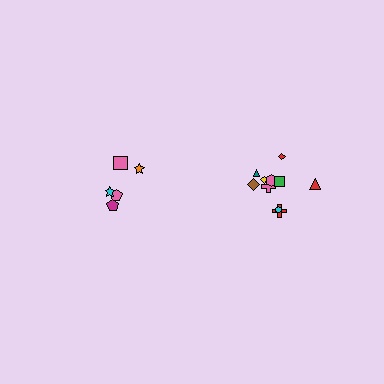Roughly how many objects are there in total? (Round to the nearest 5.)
Roughly 15 objects in total.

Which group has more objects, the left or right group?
The right group.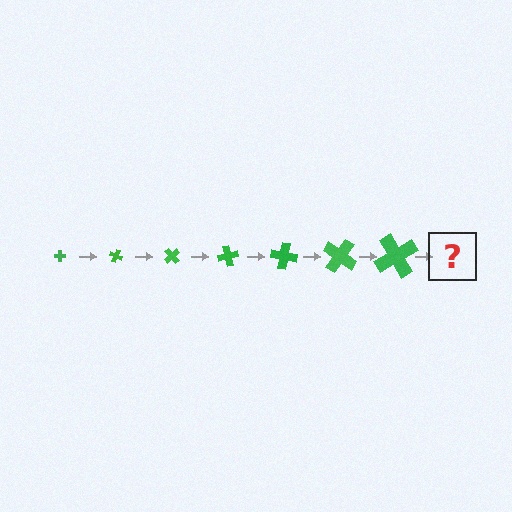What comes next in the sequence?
The next element should be a cross, larger than the previous one and rotated 175 degrees from the start.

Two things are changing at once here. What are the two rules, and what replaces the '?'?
The two rules are that the cross grows larger each step and it rotates 25 degrees each step. The '?' should be a cross, larger than the previous one and rotated 175 degrees from the start.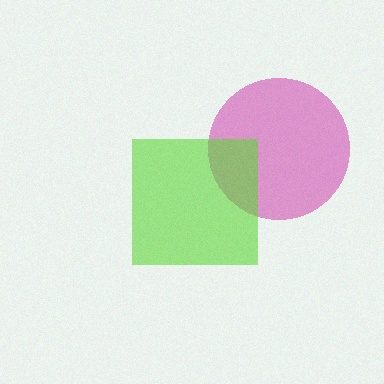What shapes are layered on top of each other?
The layered shapes are: a magenta circle, a lime square.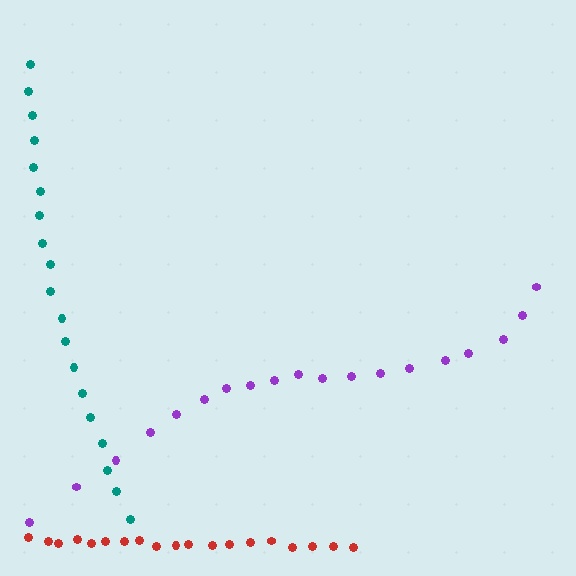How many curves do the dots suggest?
There are 3 distinct paths.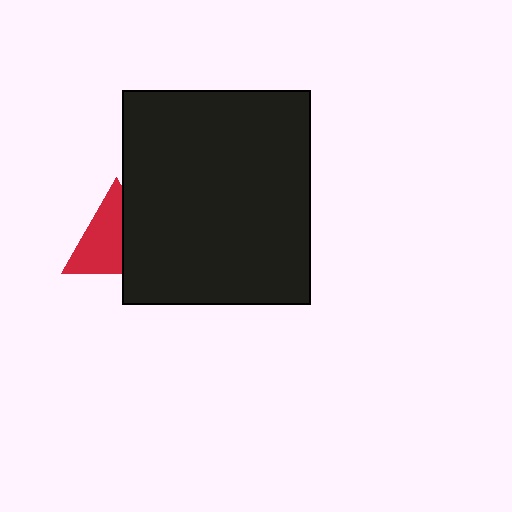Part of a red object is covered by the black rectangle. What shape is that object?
It is a triangle.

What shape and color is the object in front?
The object in front is a black rectangle.